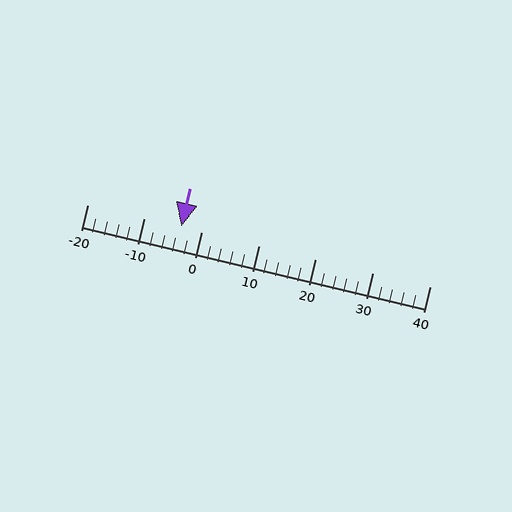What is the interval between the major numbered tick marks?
The major tick marks are spaced 10 units apart.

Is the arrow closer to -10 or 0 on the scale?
The arrow is closer to 0.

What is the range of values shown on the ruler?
The ruler shows values from -20 to 40.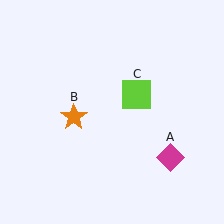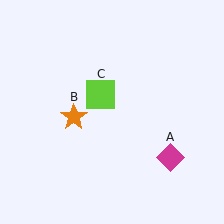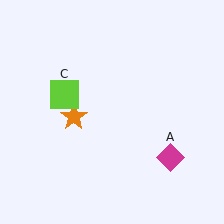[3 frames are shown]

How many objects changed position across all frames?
1 object changed position: lime square (object C).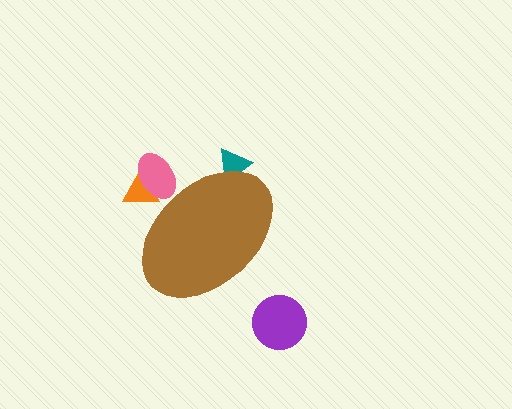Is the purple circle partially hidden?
No, the purple circle is fully visible.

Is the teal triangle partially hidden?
Yes, the teal triangle is partially hidden behind the brown ellipse.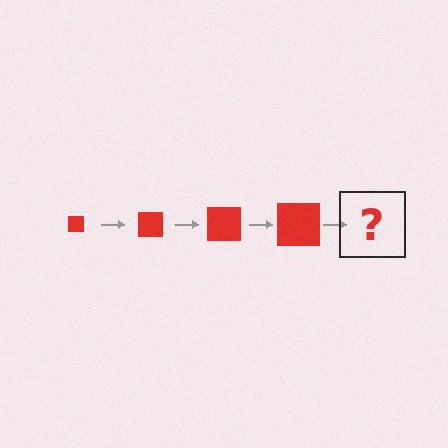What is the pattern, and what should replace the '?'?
The pattern is that the square gets progressively larger each step. The '?' should be a red square, larger than the previous one.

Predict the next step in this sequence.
The next step is a red square, larger than the previous one.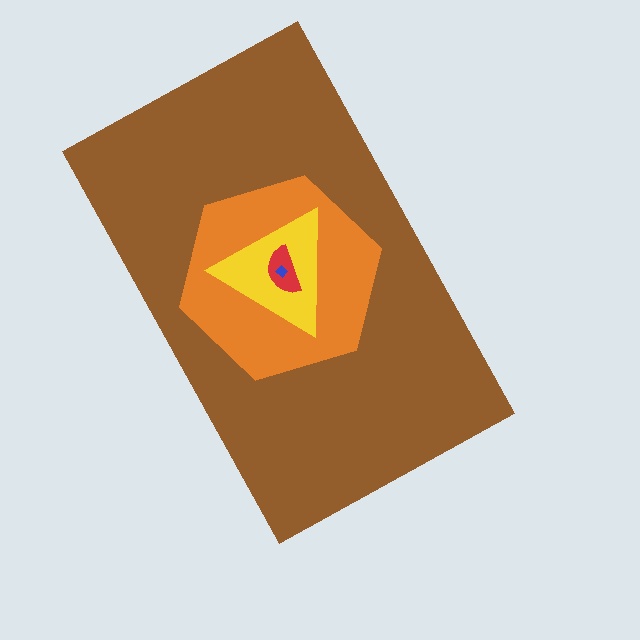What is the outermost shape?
The brown rectangle.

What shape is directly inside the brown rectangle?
The orange hexagon.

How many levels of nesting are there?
5.